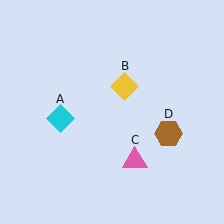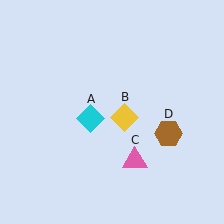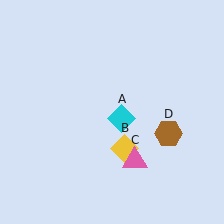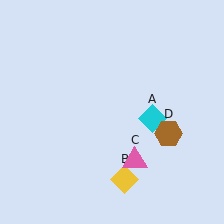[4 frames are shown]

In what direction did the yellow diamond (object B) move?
The yellow diamond (object B) moved down.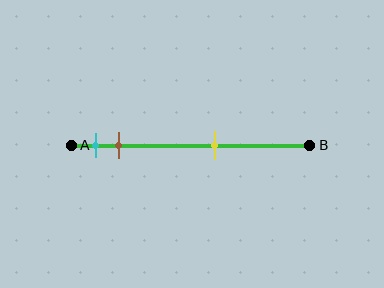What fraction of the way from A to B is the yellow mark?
The yellow mark is approximately 60% (0.6) of the way from A to B.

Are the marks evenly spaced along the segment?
No, the marks are not evenly spaced.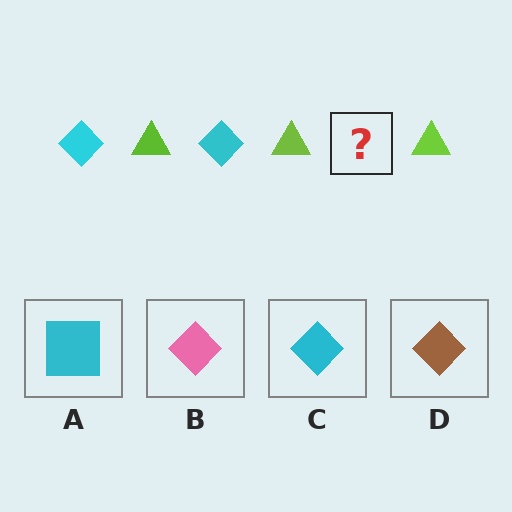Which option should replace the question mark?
Option C.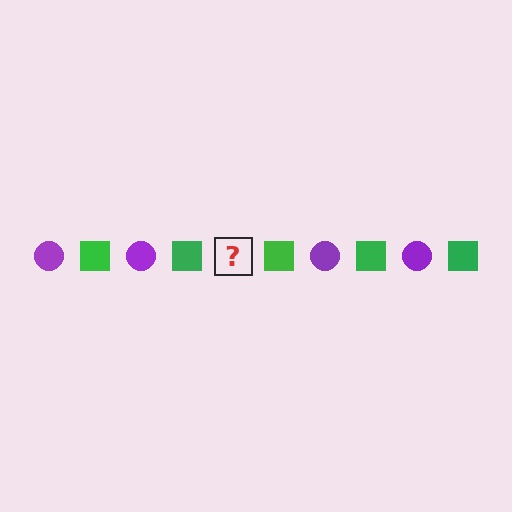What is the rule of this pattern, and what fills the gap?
The rule is that the pattern alternates between purple circle and green square. The gap should be filled with a purple circle.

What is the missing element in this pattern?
The missing element is a purple circle.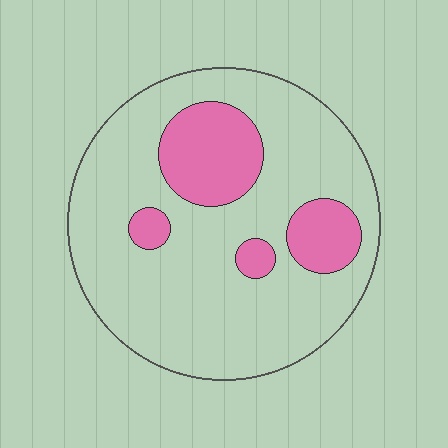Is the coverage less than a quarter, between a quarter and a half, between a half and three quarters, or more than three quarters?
Less than a quarter.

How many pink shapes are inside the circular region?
4.